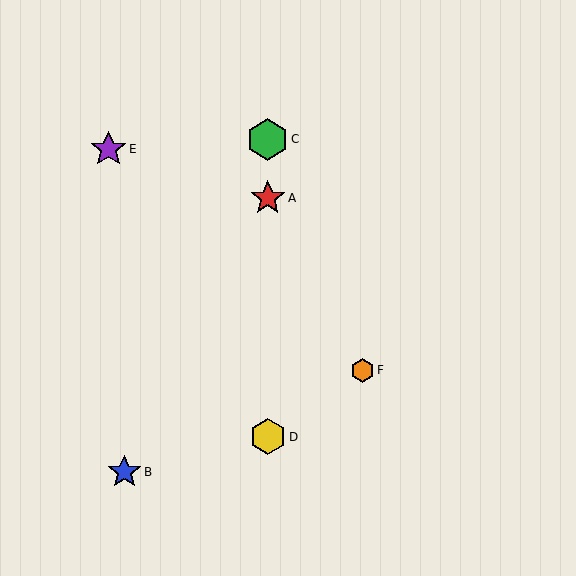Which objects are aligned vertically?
Objects A, C, D are aligned vertically.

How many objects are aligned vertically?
3 objects (A, C, D) are aligned vertically.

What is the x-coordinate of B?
Object B is at x≈124.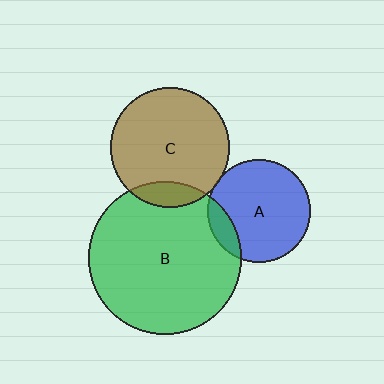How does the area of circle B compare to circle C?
Approximately 1.6 times.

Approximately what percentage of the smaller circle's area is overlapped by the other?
Approximately 10%.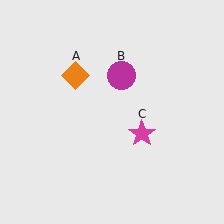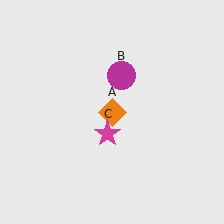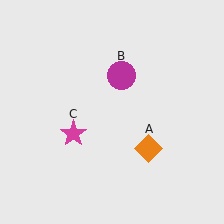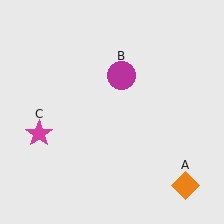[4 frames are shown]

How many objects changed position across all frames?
2 objects changed position: orange diamond (object A), magenta star (object C).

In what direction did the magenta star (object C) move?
The magenta star (object C) moved left.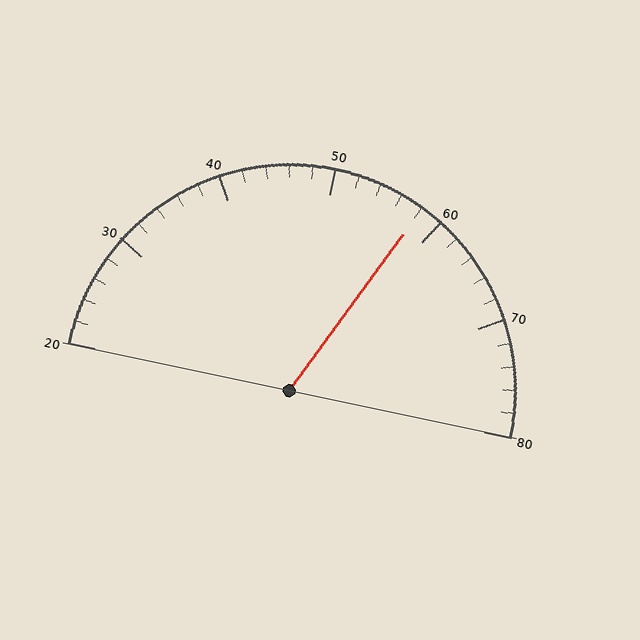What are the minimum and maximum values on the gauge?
The gauge ranges from 20 to 80.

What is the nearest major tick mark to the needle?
The nearest major tick mark is 60.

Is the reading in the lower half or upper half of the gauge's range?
The reading is in the upper half of the range (20 to 80).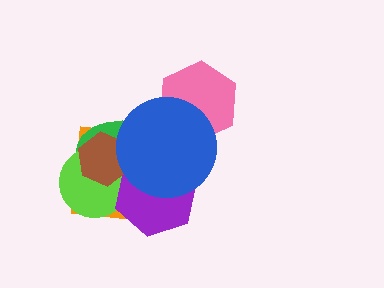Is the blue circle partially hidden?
No, no other shape covers it.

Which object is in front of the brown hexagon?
The blue circle is in front of the brown hexagon.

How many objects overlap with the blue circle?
5 objects overlap with the blue circle.